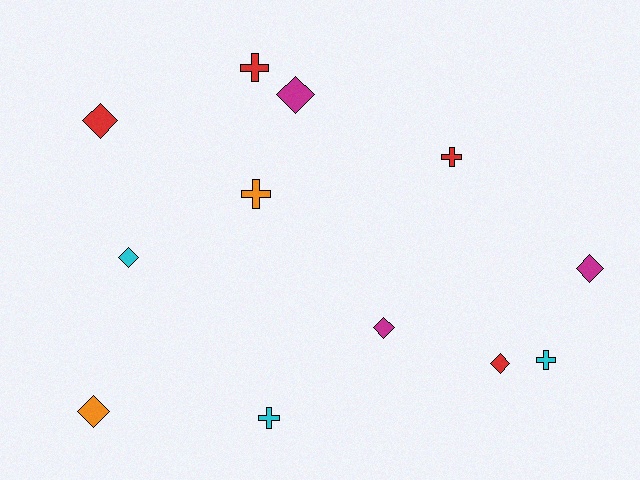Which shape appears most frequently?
Diamond, with 7 objects.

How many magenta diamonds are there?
There are 3 magenta diamonds.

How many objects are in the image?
There are 12 objects.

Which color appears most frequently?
Red, with 4 objects.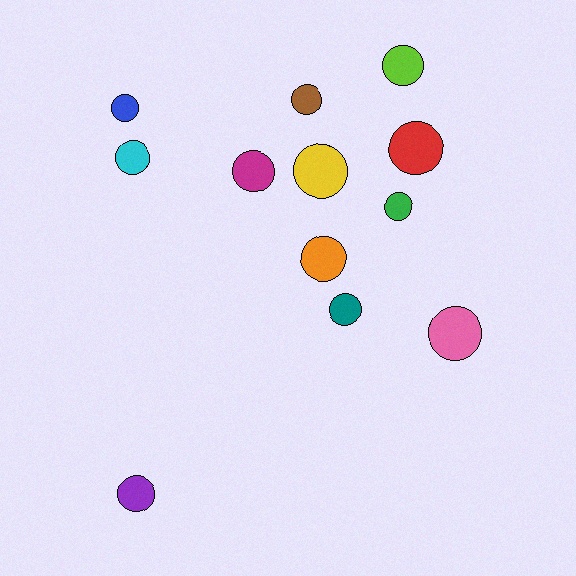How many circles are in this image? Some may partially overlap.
There are 12 circles.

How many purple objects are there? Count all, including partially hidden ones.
There is 1 purple object.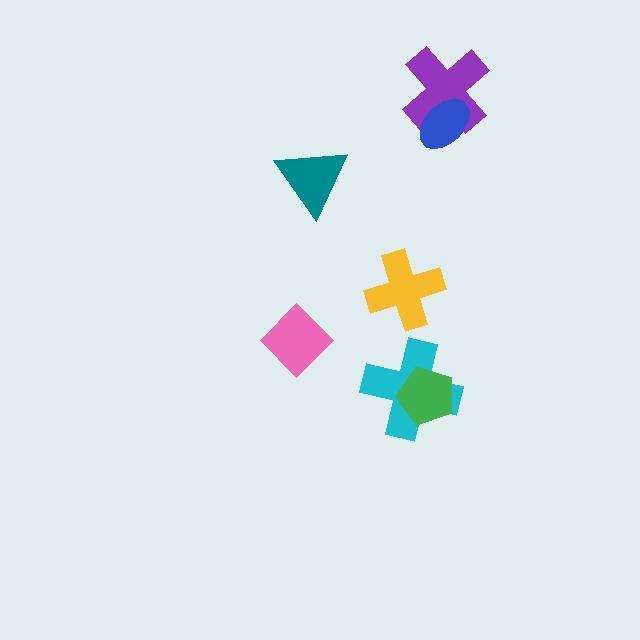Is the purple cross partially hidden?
Yes, it is partially covered by another shape.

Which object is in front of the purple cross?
The blue ellipse is in front of the purple cross.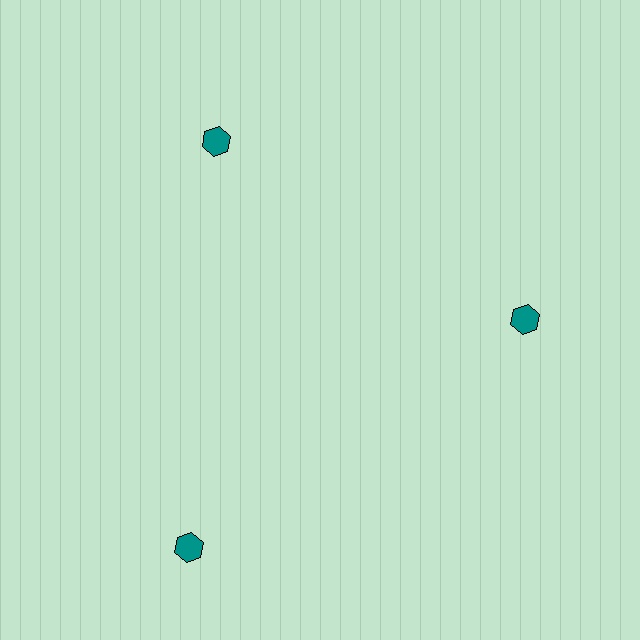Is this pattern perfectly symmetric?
No. The 3 teal hexagons are arranged in a ring, but one element near the 7 o'clock position is pushed outward from the center, breaking the 3-fold rotational symmetry.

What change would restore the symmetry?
The symmetry would be restored by moving it inward, back onto the ring so that all 3 hexagons sit at equal angles and equal distance from the center.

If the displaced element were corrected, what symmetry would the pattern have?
It would have 3-fold rotational symmetry — the pattern would map onto itself every 120 degrees.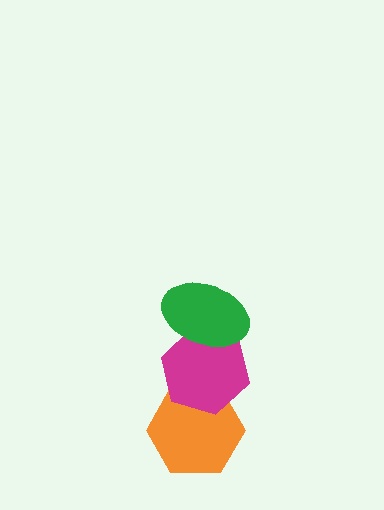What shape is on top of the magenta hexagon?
The green ellipse is on top of the magenta hexagon.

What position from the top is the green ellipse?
The green ellipse is 1st from the top.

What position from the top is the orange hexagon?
The orange hexagon is 3rd from the top.